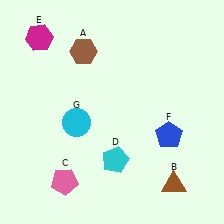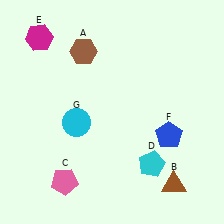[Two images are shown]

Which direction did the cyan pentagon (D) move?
The cyan pentagon (D) moved right.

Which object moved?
The cyan pentagon (D) moved right.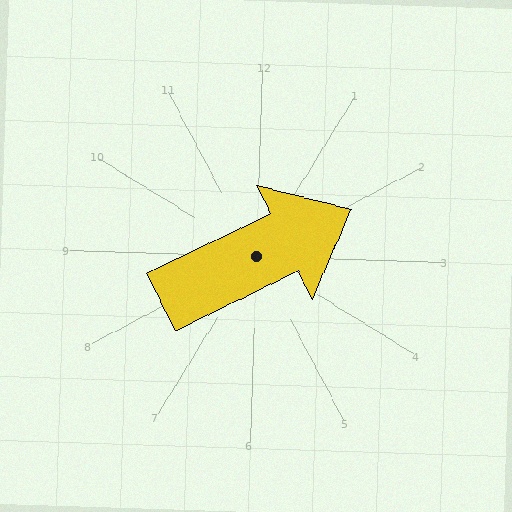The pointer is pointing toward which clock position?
Roughly 2 o'clock.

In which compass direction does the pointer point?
Northeast.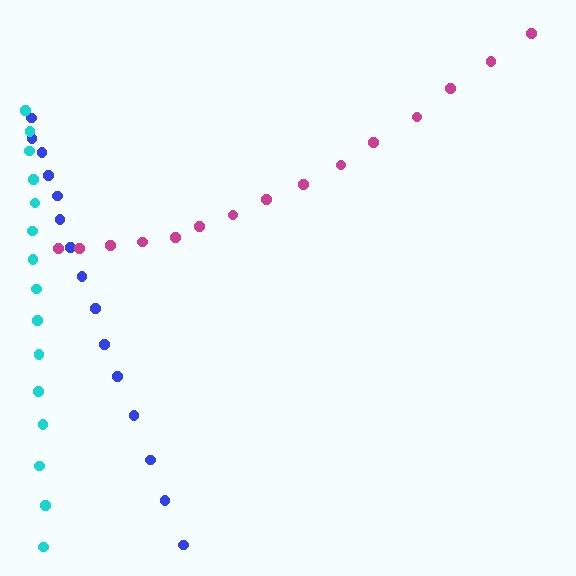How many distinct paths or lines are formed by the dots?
There are 3 distinct paths.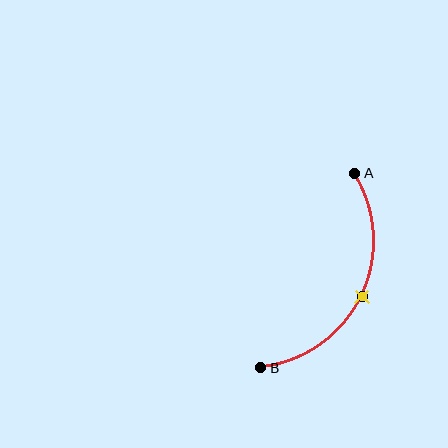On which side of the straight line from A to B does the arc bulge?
The arc bulges to the right of the straight line connecting A and B.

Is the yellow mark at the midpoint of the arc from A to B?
Yes. The yellow mark lies on the arc at equal arc-length from both A and B — it is the arc midpoint.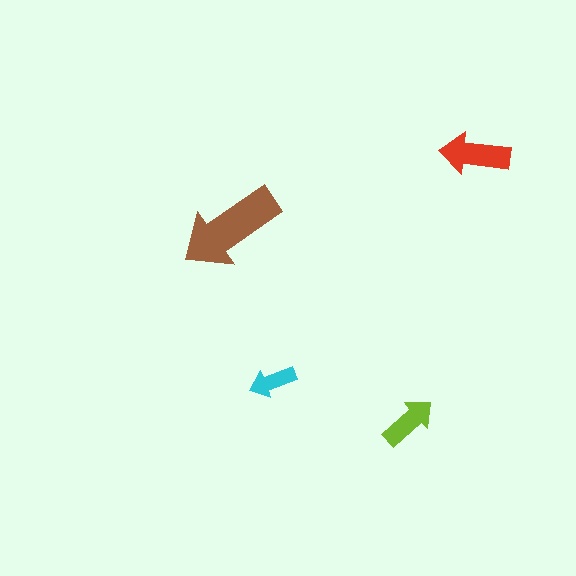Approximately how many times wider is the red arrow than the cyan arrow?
About 1.5 times wider.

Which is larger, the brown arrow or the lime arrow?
The brown one.